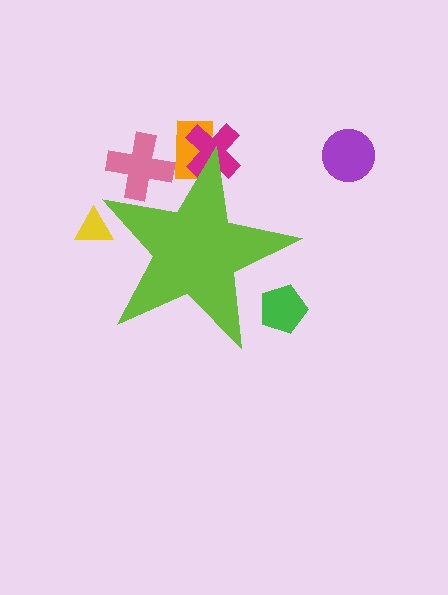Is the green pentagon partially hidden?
Yes, the green pentagon is partially hidden behind the lime star.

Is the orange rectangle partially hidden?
Yes, the orange rectangle is partially hidden behind the lime star.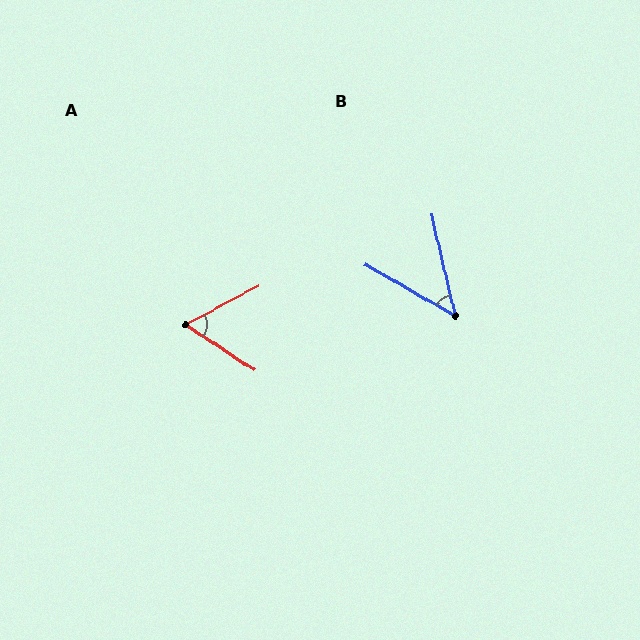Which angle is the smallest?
B, at approximately 47 degrees.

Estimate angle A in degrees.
Approximately 61 degrees.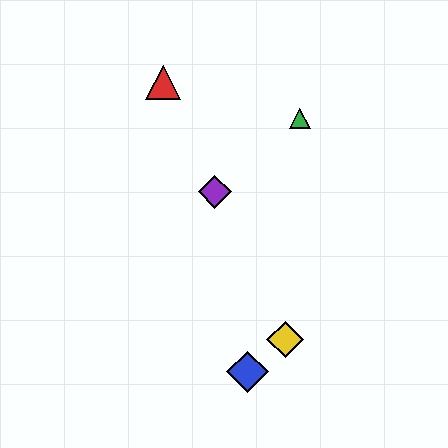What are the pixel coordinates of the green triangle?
The green triangle is at (300, 118).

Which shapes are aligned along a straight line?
The red triangle, the yellow diamond, the purple diamond are aligned along a straight line.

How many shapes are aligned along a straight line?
3 shapes (the red triangle, the yellow diamond, the purple diamond) are aligned along a straight line.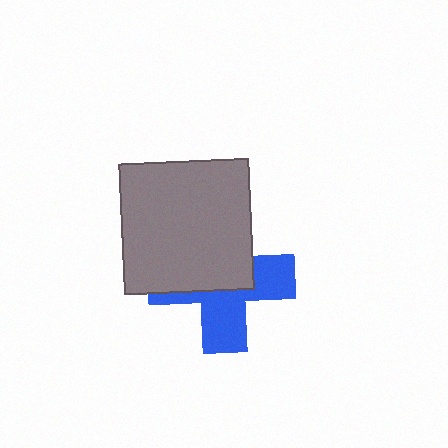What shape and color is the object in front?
The object in front is a gray square.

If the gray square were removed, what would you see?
You would see the complete blue cross.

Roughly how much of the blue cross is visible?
About half of it is visible (roughly 47%).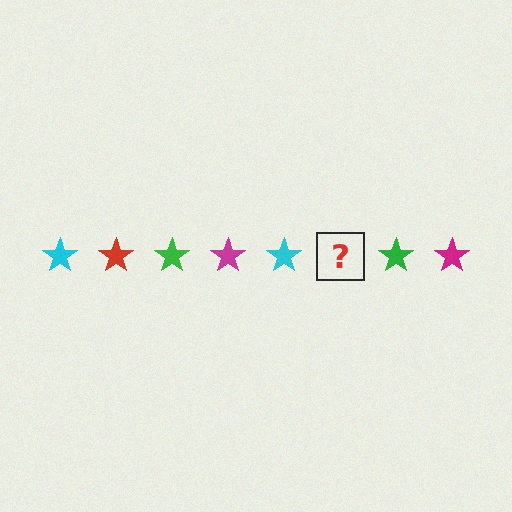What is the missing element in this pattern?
The missing element is a red star.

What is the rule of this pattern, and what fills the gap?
The rule is that the pattern cycles through cyan, red, green, magenta stars. The gap should be filled with a red star.